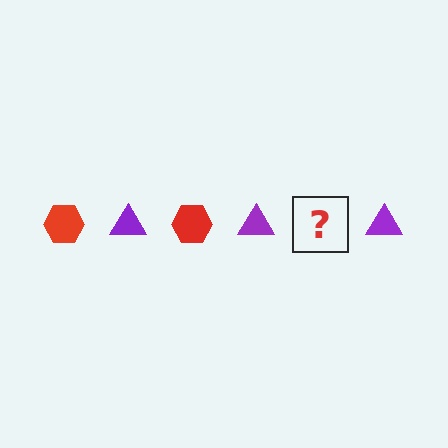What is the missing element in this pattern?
The missing element is a red hexagon.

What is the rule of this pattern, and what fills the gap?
The rule is that the pattern alternates between red hexagon and purple triangle. The gap should be filled with a red hexagon.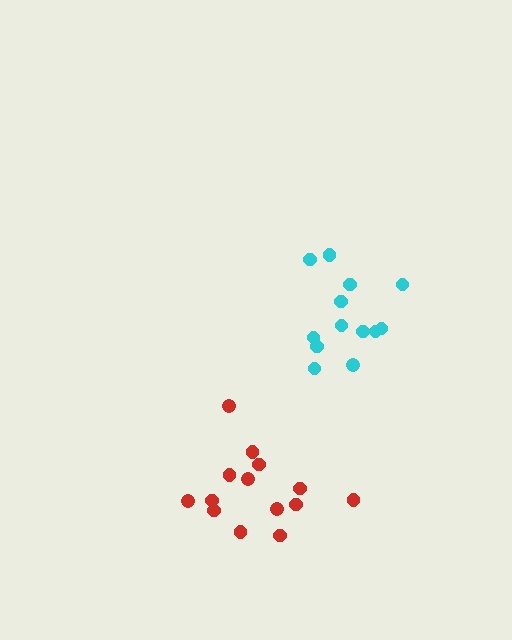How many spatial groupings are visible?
There are 2 spatial groupings.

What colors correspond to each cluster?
The clusters are colored: red, cyan.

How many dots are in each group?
Group 1: 14 dots, Group 2: 13 dots (27 total).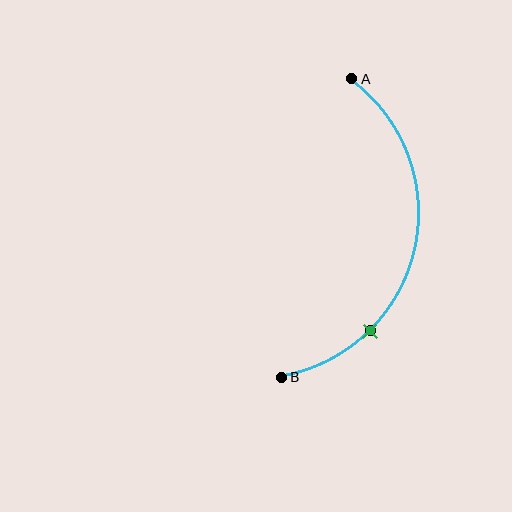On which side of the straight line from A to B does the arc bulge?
The arc bulges to the right of the straight line connecting A and B.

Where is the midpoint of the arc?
The arc midpoint is the point on the curve farthest from the straight line joining A and B. It sits to the right of that line.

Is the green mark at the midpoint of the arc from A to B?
No. The green mark lies on the arc but is closer to endpoint B. The arc midpoint would be at the point on the curve equidistant along the arc from both A and B.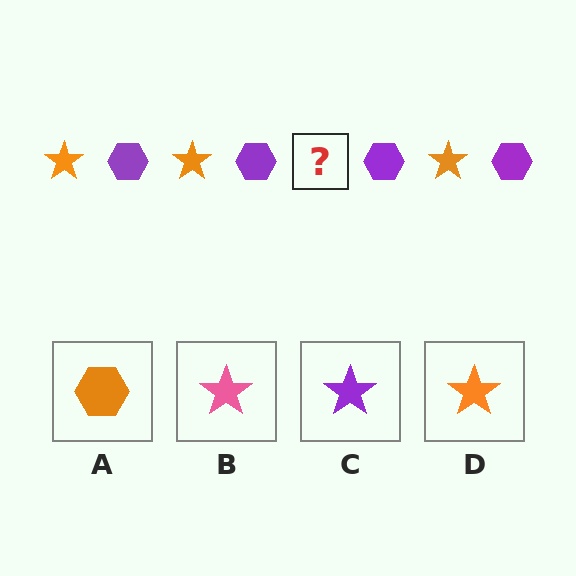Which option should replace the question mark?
Option D.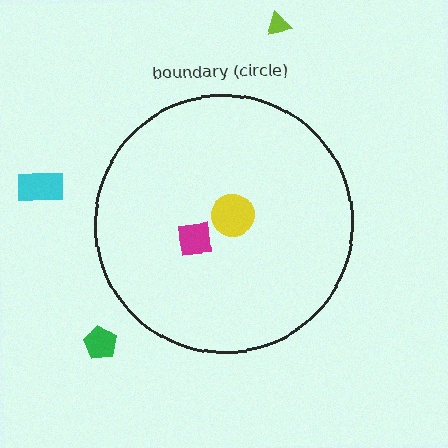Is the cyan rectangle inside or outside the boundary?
Outside.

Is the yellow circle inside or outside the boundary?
Inside.